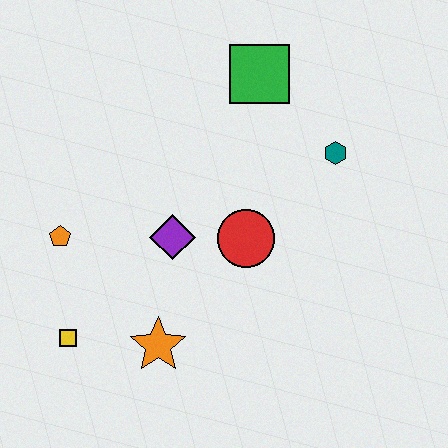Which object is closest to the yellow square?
The orange star is closest to the yellow square.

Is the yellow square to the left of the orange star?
Yes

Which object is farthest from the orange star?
The green square is farthest from the orange star.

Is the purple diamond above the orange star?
Yes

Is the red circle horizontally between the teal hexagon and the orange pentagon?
Yes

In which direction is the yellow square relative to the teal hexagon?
The yellow square is to the left of the teal hexagon.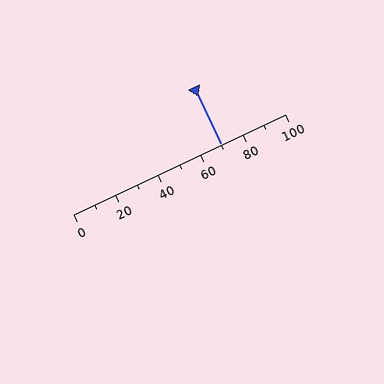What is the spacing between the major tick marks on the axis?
The major ticks are spaced 20 apart.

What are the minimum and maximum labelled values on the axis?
The axis runs from 0 to 100.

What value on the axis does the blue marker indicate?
The marker indicates approximately 70.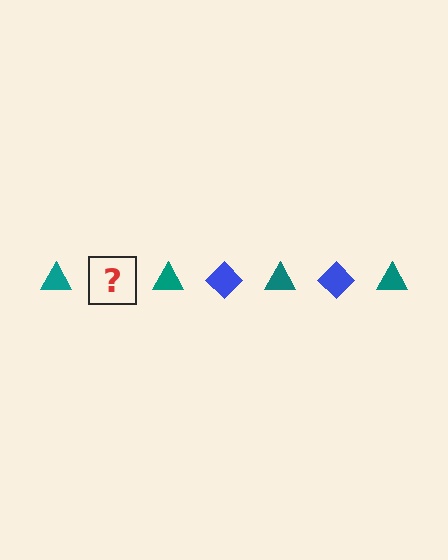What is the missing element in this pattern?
The missing element is a blue diamond.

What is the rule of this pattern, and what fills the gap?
The rule is that the pattern alternates between teal triangle and blue diamond. The gap should be filled with a blue diamond.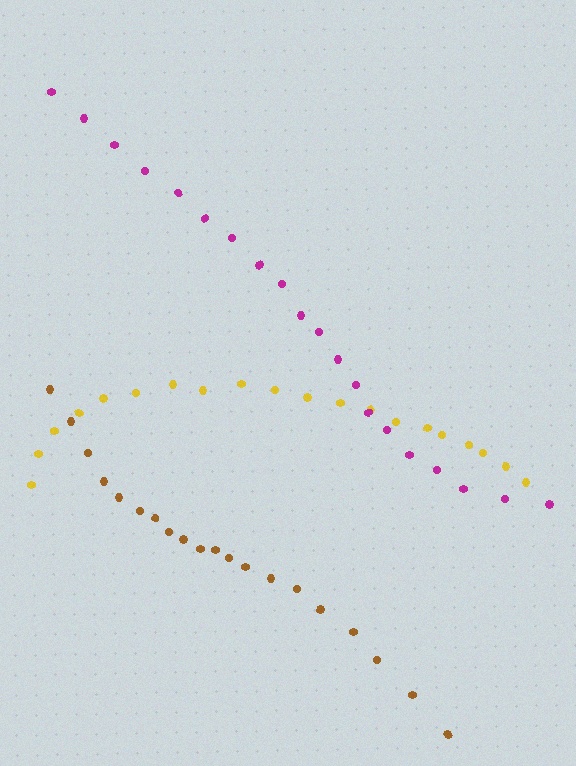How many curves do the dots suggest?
There are 3 distinct paths.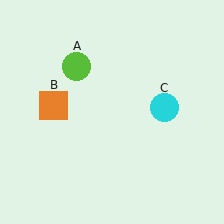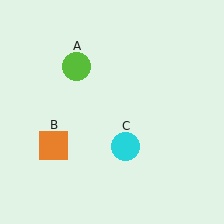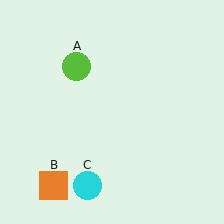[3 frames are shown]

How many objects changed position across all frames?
2 objects changed position: orange square (object B), cyan circle (object C).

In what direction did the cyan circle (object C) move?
The cyan circle (object C) moved down and to the left.